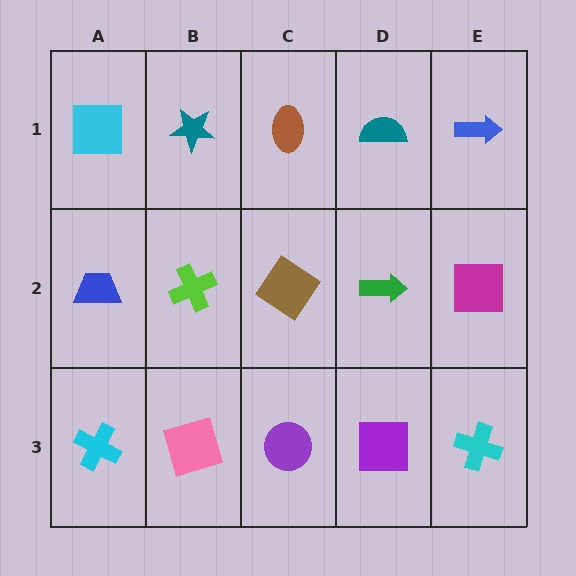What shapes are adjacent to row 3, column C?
A brown diamond (row 2, column C), a pink square (row 3, column B), a purple square (row 3, column D).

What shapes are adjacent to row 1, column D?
A green arrow (row 2, column D), a brown ellipse (row 1, column C), a blue arrow (row 1, column E).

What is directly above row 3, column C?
A brown diamond.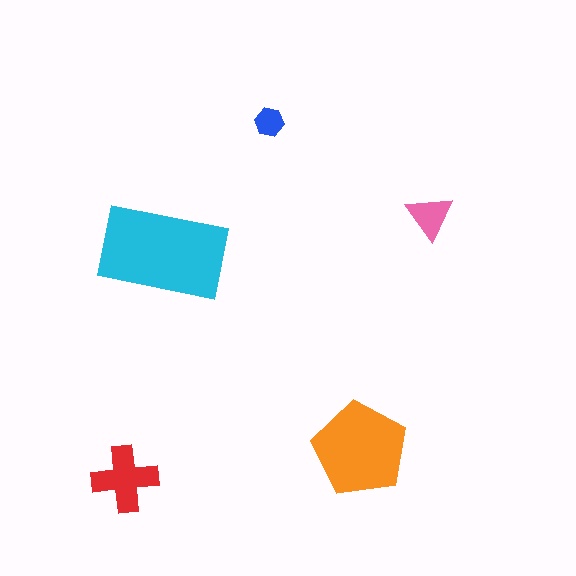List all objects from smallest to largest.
The blue hexagon, the pink triangle, the red cross, the orange pentagon, the cyan rectangle.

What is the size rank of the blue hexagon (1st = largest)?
5th.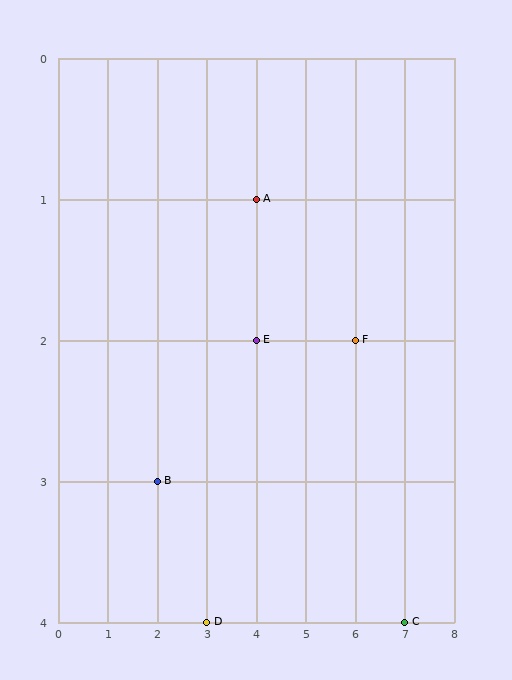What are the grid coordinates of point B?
Point B is at grid coordinates (2, 3).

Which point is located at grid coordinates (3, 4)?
Point D is at (3, 4).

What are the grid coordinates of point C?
Point C is at grid coordinates (7, 4).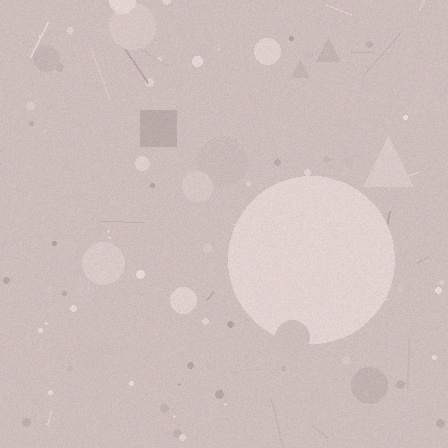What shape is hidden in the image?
A circle is hidden in the image.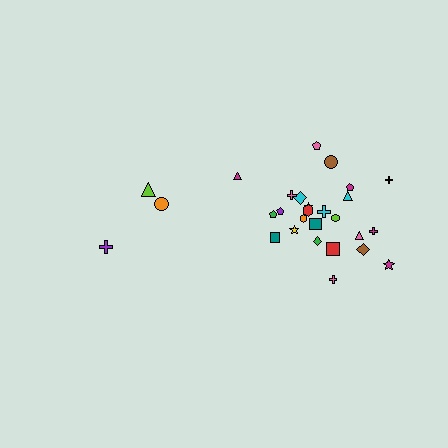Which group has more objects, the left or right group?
The right group.